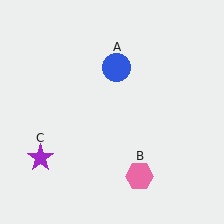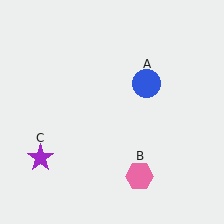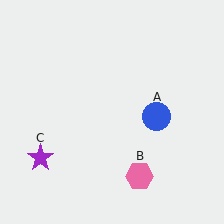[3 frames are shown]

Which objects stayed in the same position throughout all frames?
Pink hexagon (object B) and purple star (object C) remained stationary.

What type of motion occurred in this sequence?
The blue circle (object A) rotated clockwise around the center of the scene.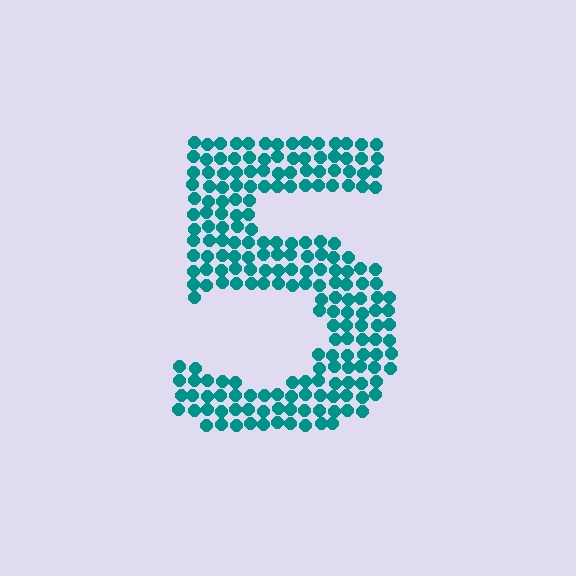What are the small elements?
The small elements are circles.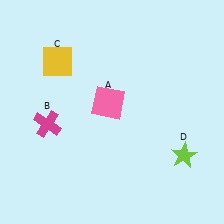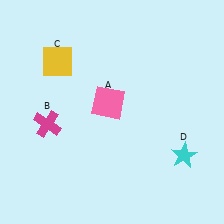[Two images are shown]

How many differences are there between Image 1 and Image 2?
There is 1 difference between the two images.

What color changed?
The star (D) changed from lime in Image 1 to cyan in Image 2.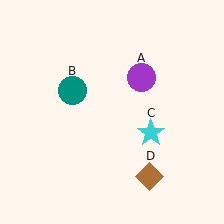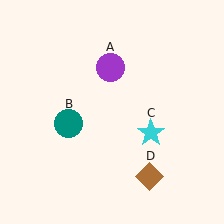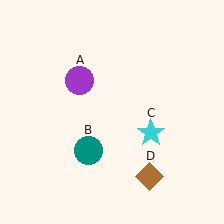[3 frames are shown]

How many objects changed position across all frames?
2 objects changed position: purple circle (object A), teal circle (object B).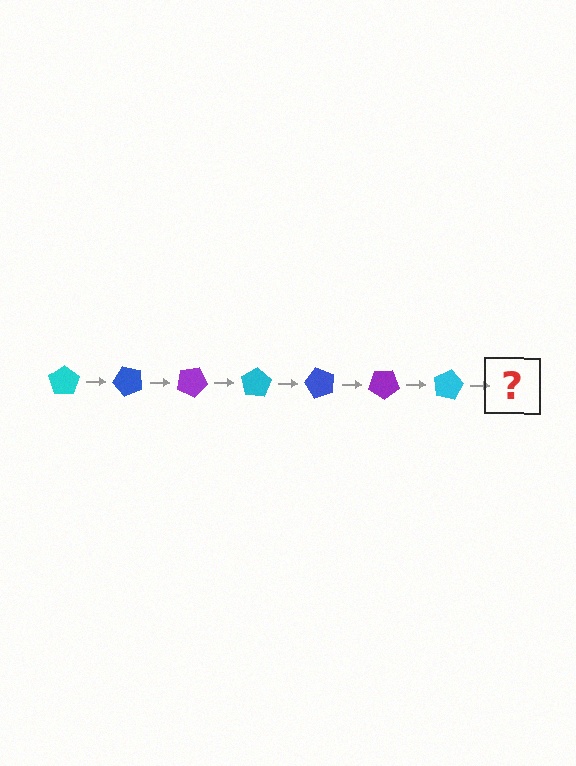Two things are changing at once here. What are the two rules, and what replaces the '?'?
The two rules are that it rotates 50 degrees each step and the color cycles through cyan, blue, and purple. The '?' should be a blue pentagon, rotated 350 degrees from the start.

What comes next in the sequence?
The next element should be a blue pentagon, rotated 350 degrees from the start.